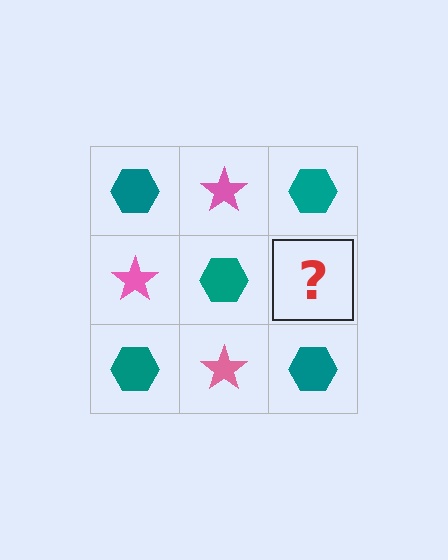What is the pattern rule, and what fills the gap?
The rule is that it alternates teal hexagon and pink star in a checkerboard pattern. The gap should be filled with a pink star.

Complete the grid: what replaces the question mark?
The question mark should be replaced with a pink star.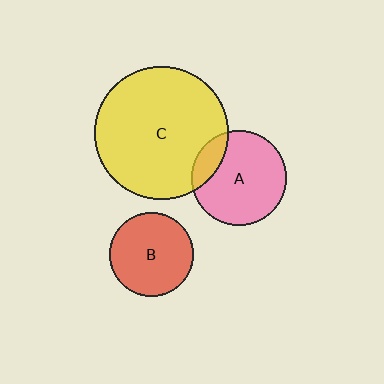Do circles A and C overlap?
Yes.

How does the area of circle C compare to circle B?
Approximately 2.5 times.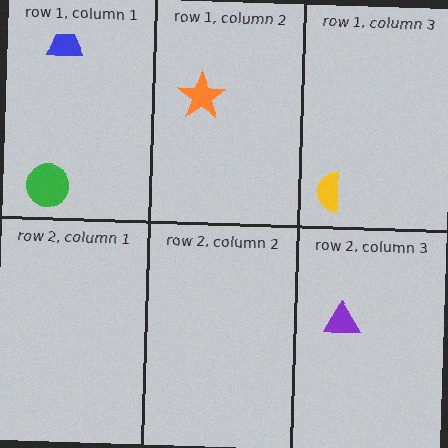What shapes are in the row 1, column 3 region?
The yellow semicircle.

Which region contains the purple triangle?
The row 2, column 3 region.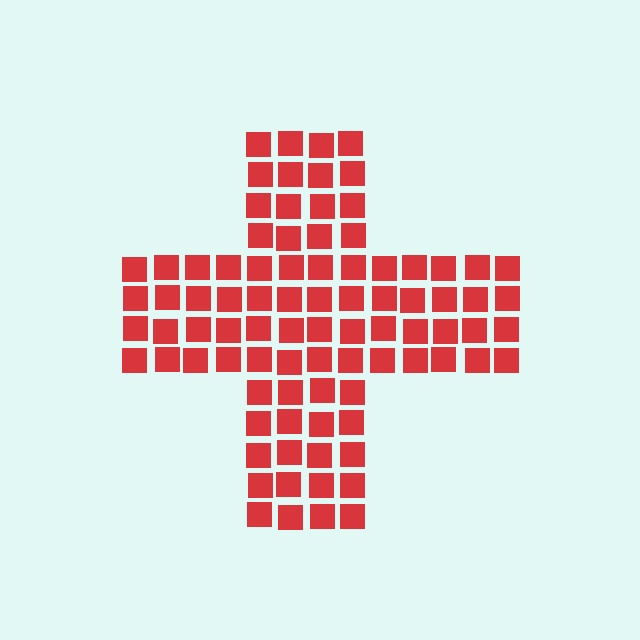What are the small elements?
The small elements are squares.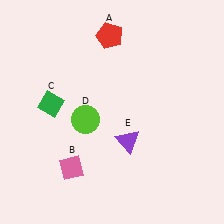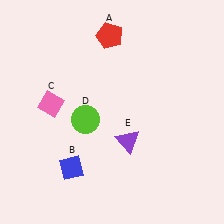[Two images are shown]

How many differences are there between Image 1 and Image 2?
There are 2 differences between the two images.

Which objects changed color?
B changed from pink to blue. C changed from green to pink.